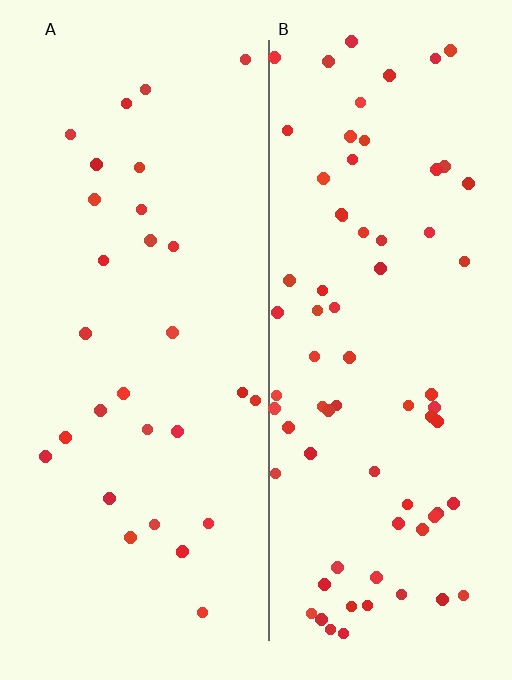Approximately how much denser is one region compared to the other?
Approximately 2.4× — region B over region A.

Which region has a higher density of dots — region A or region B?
B (the right).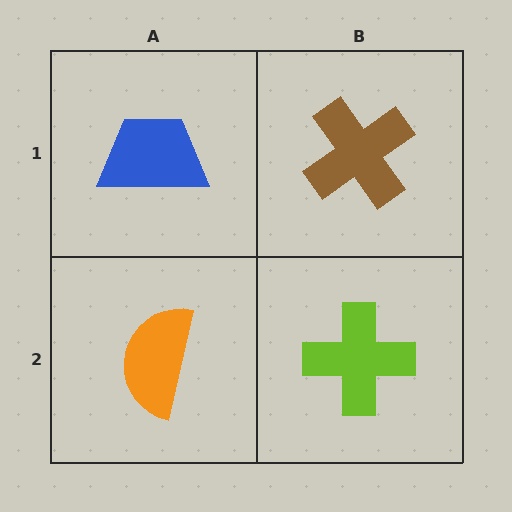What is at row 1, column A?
A blue trapezoid.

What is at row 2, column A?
An orange semicircle.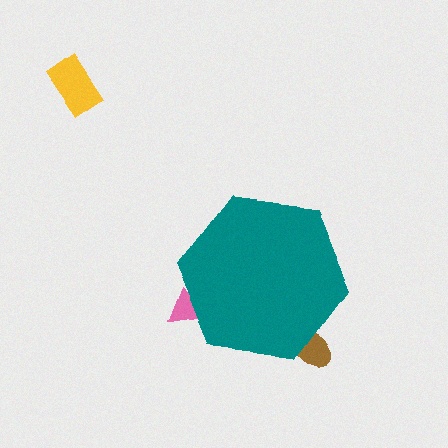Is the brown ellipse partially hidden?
Yes, the brown ellipse is partially hidden behind the teal hexagon.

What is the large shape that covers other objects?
A teal hexagon.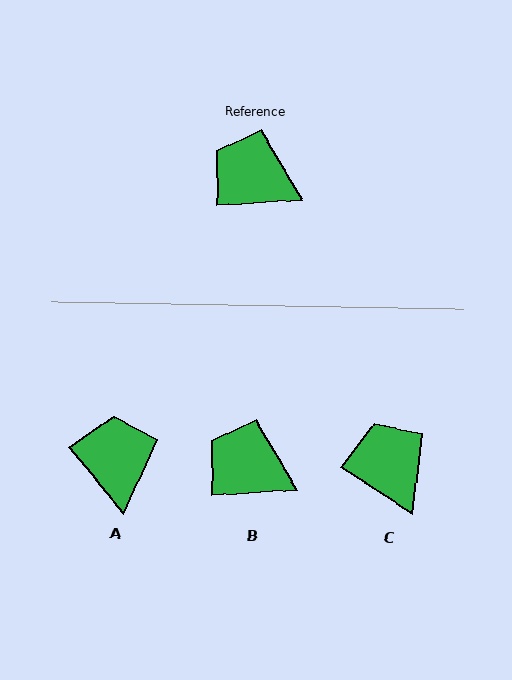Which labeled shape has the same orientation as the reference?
B.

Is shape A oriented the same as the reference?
No, it is off by about 55 degrees.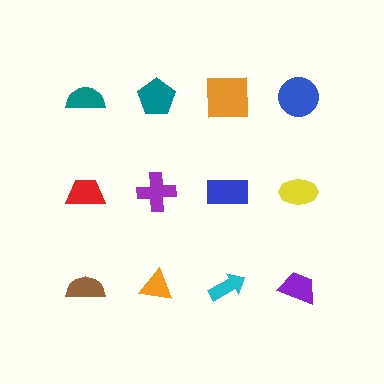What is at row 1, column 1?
A teal semicircle.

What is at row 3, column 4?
A purple trapezoid.